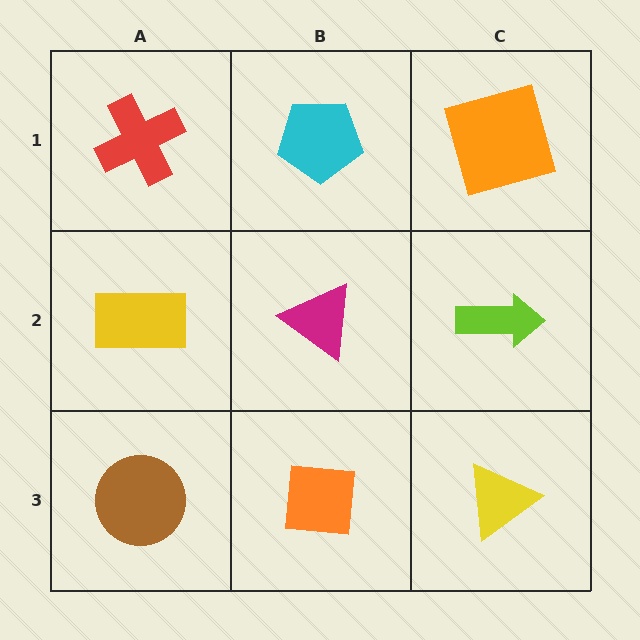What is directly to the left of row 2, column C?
A magenta triangle.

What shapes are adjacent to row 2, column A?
A red cross (row 1, column A), a brown circle (row 3, column A), a magenta triangle (row 2, column B).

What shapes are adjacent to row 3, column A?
A yellow rectangle (row 2, column A), an orange square (row 3, column B).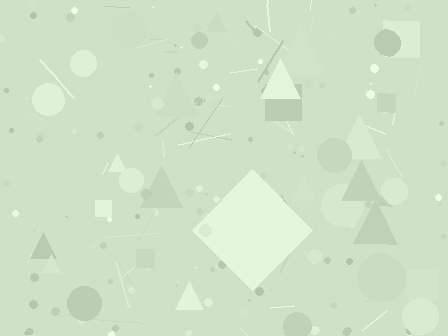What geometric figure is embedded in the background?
A diamond is embedded in the background.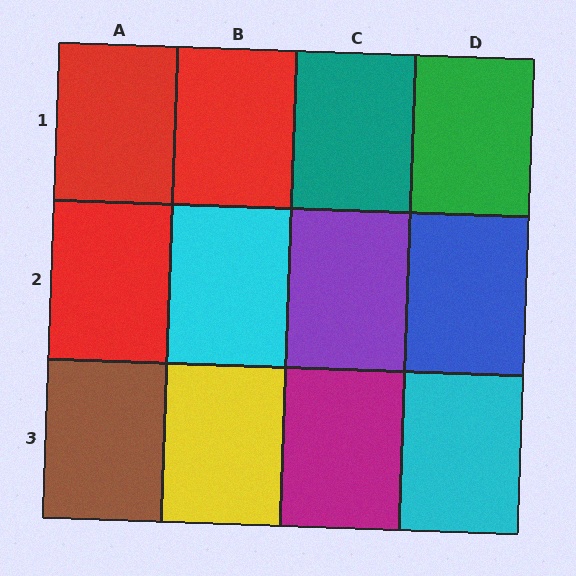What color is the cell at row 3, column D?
Cyan.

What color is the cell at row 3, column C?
Magenta.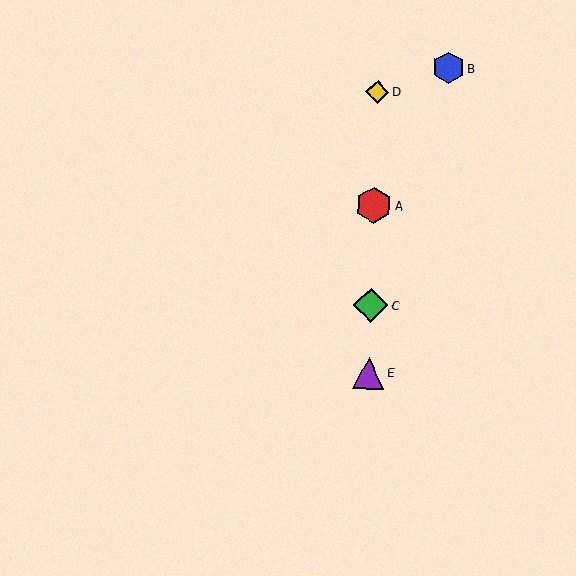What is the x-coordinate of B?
Object B is at x≈448.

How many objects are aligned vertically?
4 objects (A, C, D, E) are aligned vertically.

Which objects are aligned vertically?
Objects A, C, D, E are aligned vertically.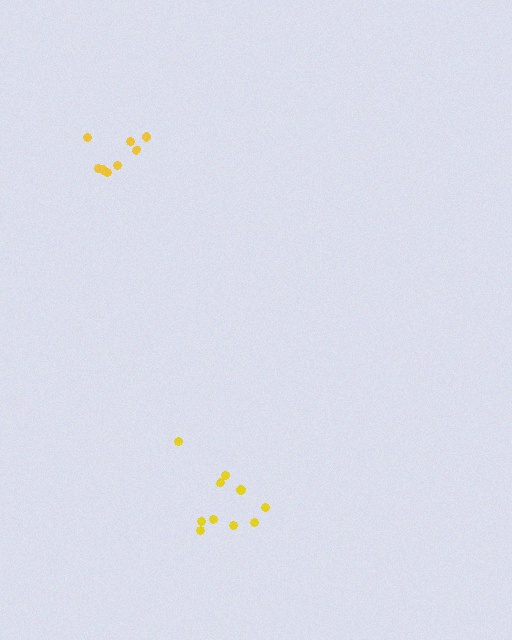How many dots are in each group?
Group 1: 8 dots, Group 2: 10 dots (18 total).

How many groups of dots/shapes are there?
There are 2 groups.